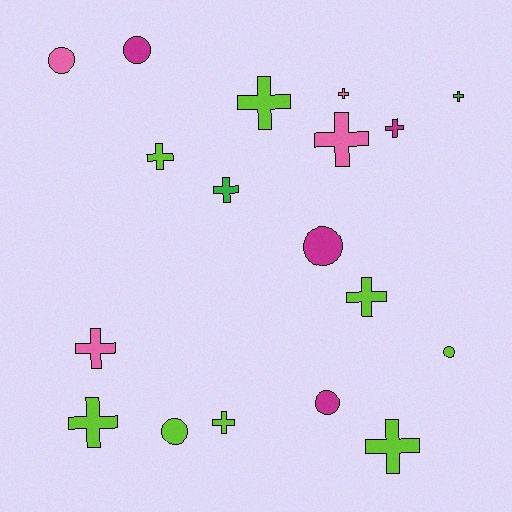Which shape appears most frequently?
Cross, with 12 objects.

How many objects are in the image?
There are 18 objects.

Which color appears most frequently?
Lime, with 8 objects.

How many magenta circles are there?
There are 3 magenta circles.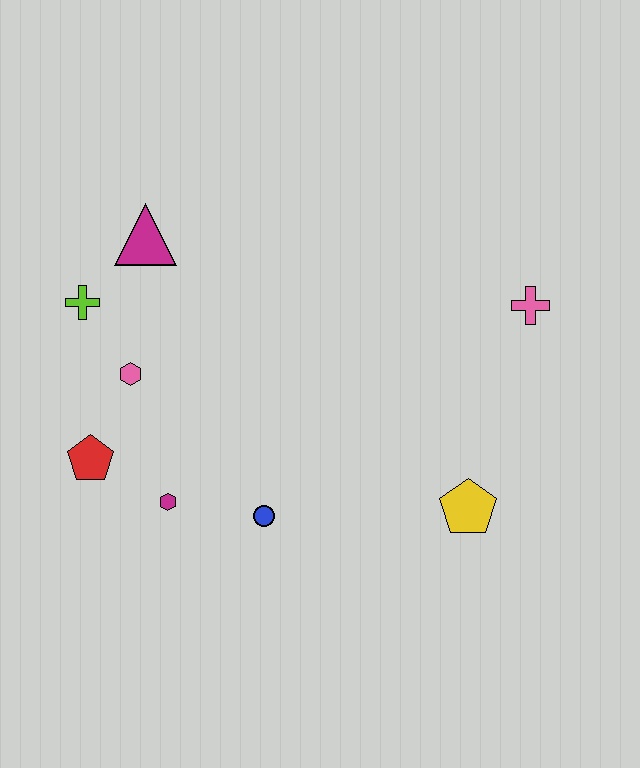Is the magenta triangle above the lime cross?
Yes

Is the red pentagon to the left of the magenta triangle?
Yes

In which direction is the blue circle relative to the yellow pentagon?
The blue circle is to the left of the yellow pentagon.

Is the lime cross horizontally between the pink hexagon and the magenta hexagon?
No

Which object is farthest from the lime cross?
The pink cross is farthest from the lime cross.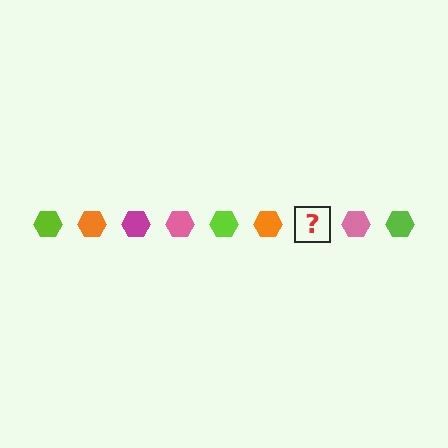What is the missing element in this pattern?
The missing element is a magenta hexagon.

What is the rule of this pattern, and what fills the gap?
The rule is that the pattern cycles through lime, orange, magenta, pink hexagons. The gap should be filled with a magenta hexagon.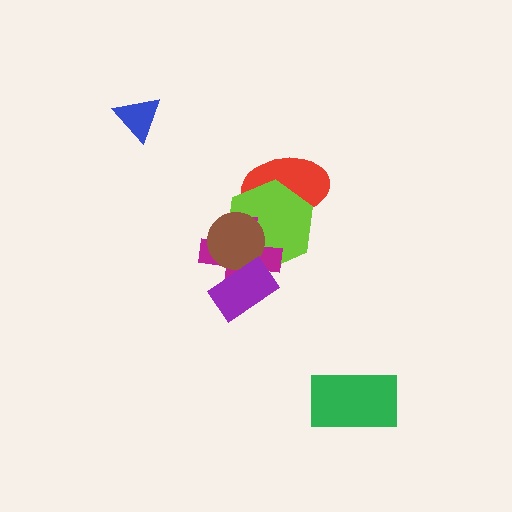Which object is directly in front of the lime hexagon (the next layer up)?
The magenta cross is directly in front of the lime hexagon.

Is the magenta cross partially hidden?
Yes, it is partially covered by another shape.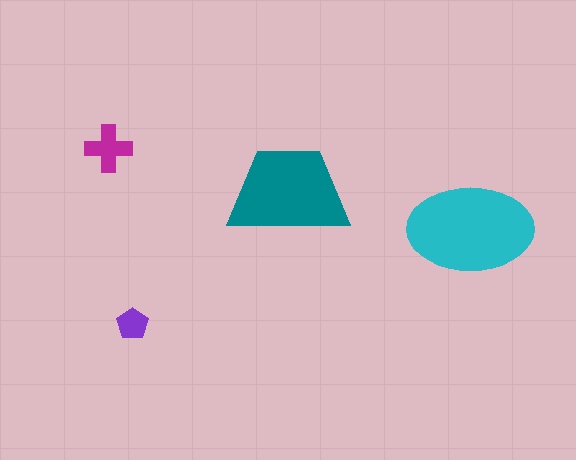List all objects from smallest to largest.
The purple pentagon, the magenta cross, the teal trapezoid, the cyan ellipse.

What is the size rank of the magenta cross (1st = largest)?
3rd.